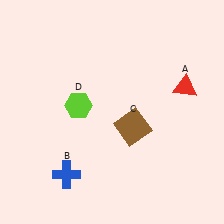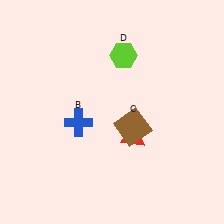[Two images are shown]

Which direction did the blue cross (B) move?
The blue cross (B) moved up.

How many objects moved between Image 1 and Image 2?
3 objects moved between the two images.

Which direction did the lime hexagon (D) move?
The lime hexagon (D) moved up.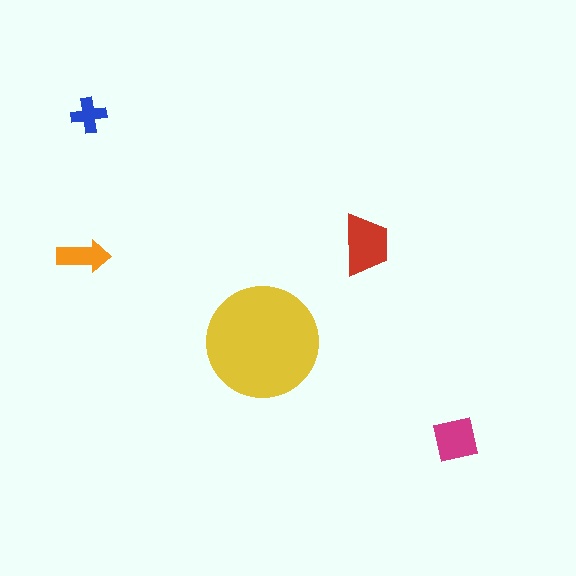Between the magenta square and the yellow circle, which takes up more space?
The yellow circle.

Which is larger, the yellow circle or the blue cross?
The yellow circle.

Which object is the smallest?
The blue cross.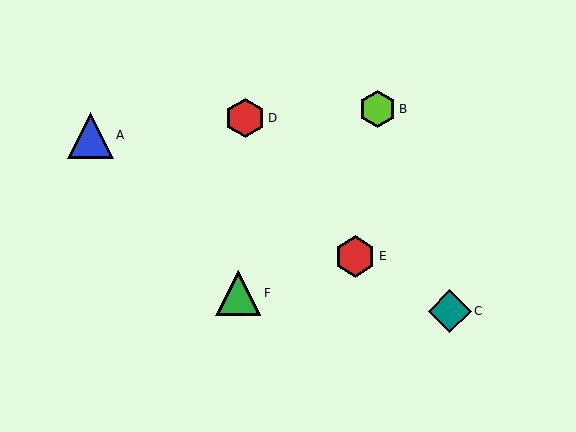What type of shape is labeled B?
Shape B is a lime hexagon.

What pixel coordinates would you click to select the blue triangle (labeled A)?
Click at (90, 135) to select the blue triangle A.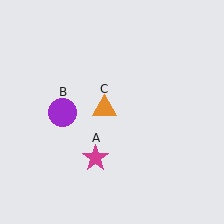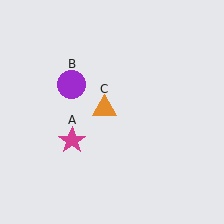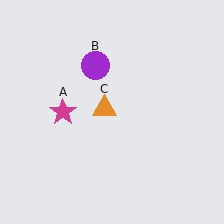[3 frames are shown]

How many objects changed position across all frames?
2 objects changed position: magenta star (object A), purple circle (object B).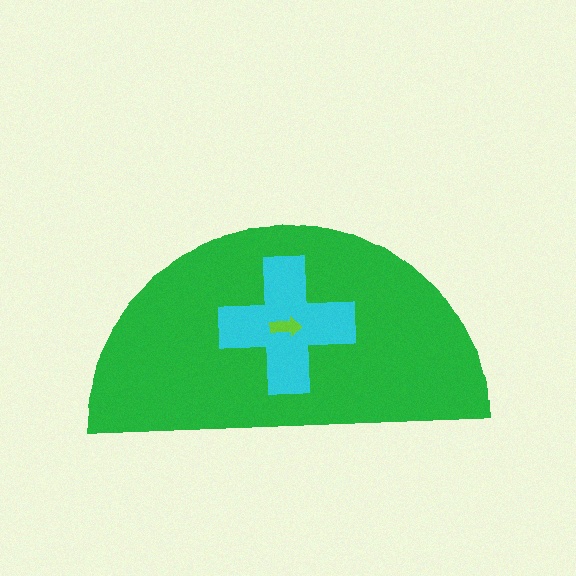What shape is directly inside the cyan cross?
The lime arrow.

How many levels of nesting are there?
3.